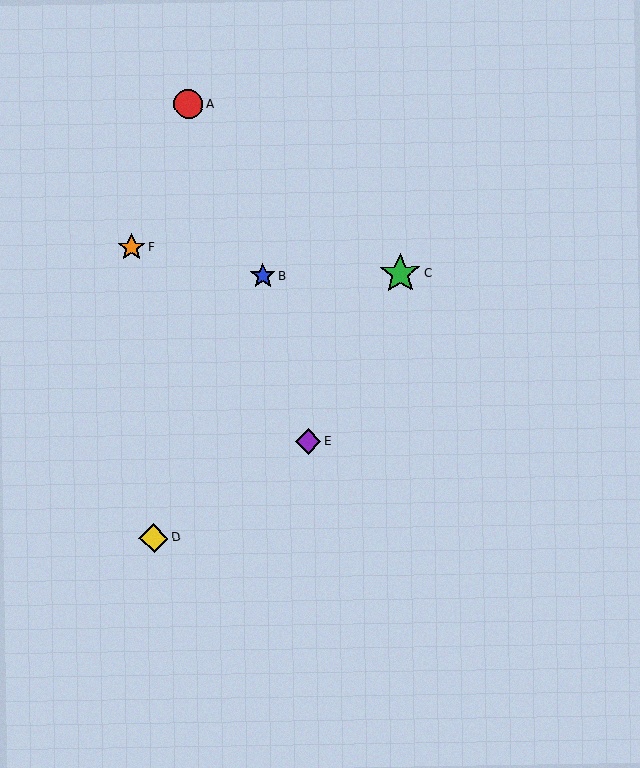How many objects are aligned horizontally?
2 objects (B, C) are aligned horizontally.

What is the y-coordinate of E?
Object E is at y≈442.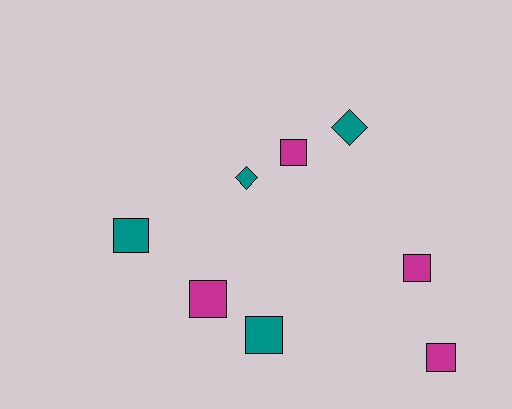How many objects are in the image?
There are 8 objects.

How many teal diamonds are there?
There are 2 teal diamonds.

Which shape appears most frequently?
Square, with 6 objects.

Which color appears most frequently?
Magenta, with 4 objects.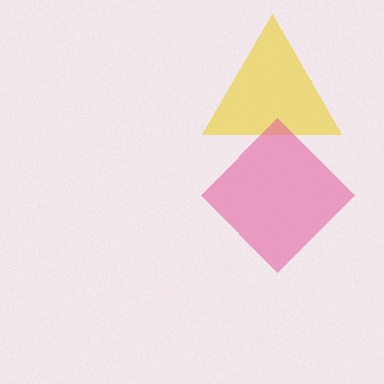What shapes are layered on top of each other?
The layered shapes are: a yellow triangle, a pink diamond.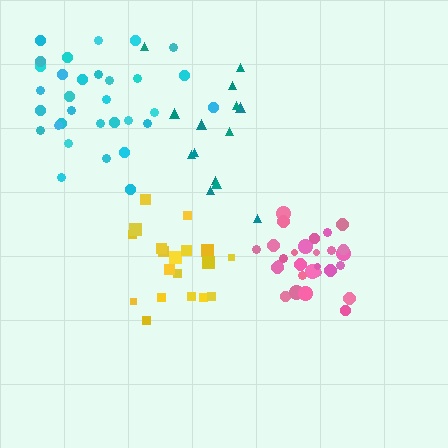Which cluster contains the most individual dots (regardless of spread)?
Cyan (32).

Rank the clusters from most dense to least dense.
pink, yellow, teal, cyan.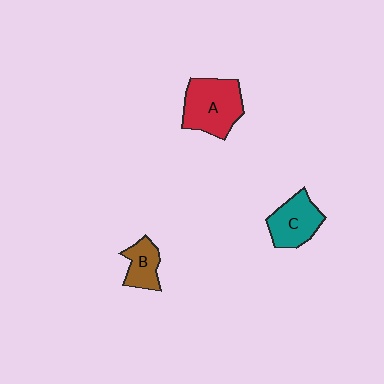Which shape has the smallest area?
Shape B (brown).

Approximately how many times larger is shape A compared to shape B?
Approximately 1.9 times.